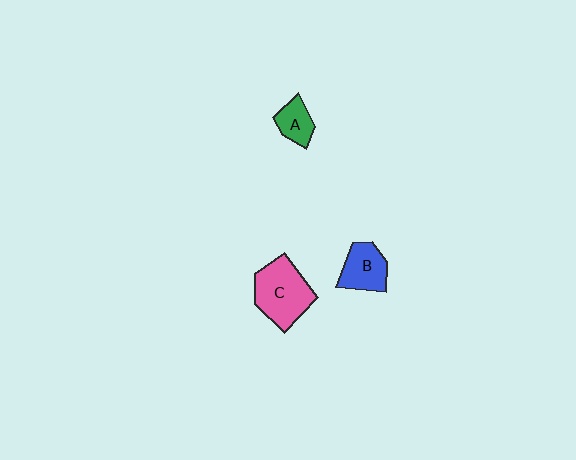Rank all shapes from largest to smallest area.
From largest to smallest: C (pink), B (blue), A (green).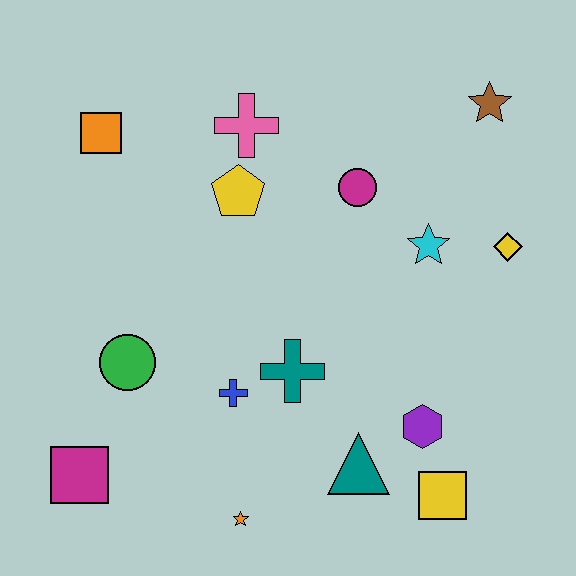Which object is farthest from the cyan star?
The magenta square is farthest from the cyan star.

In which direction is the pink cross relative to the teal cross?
The pink cross is above the teal cross.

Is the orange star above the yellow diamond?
No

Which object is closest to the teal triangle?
The purple hexagon is closest to the teal triangle.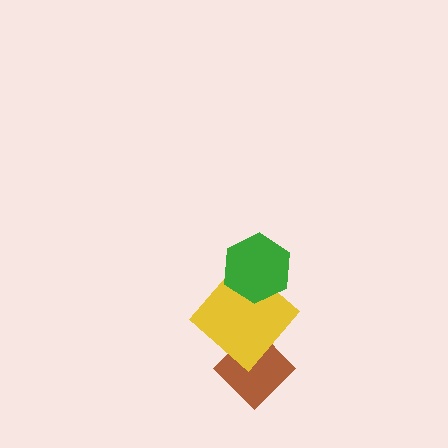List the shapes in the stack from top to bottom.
From top to bottom: the green hexagon, the yellow diamond, the brown diamond.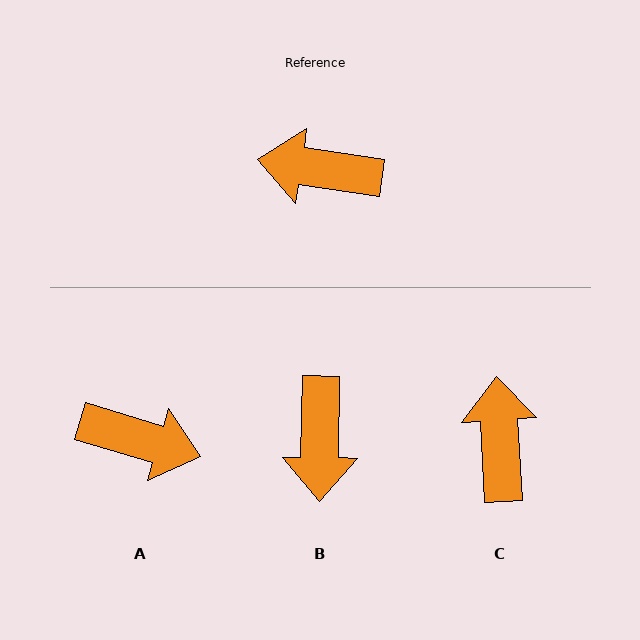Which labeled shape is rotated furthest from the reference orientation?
A, about 172 degrees away.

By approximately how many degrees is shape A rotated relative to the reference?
Approximately 172 degrees counter-clockwise.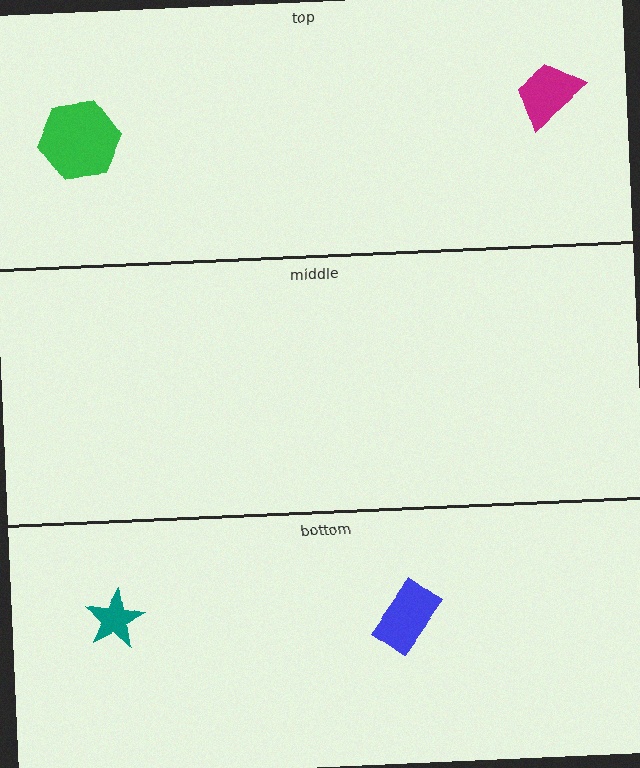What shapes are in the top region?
The magenta trapezoid, the green hexagon.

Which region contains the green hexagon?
The top region.